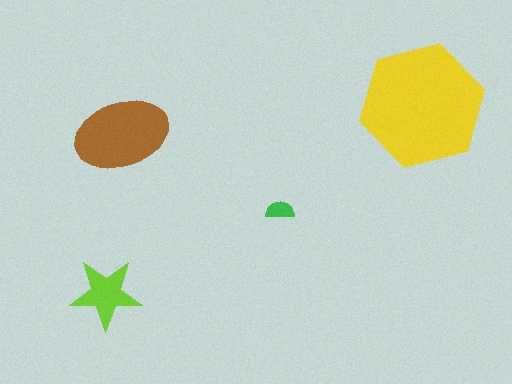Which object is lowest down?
The lime star is bottommost.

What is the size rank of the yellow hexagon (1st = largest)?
1st.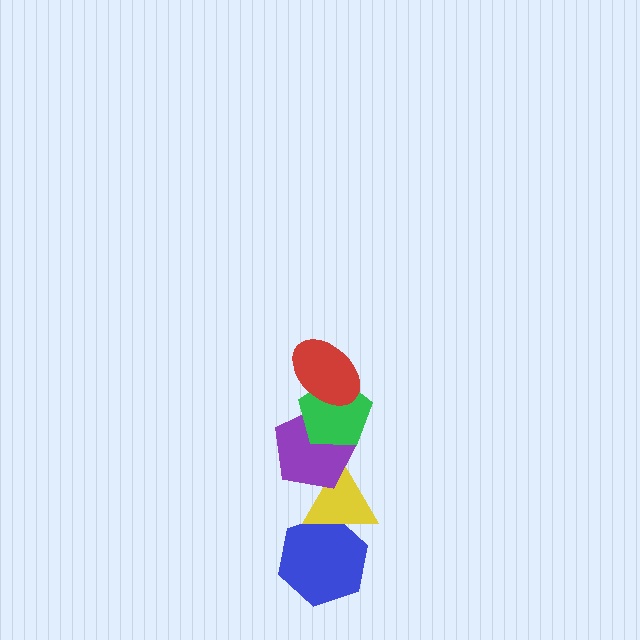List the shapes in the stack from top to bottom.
From top to bottom: the red ellipse, the green pentagon, the purple pentagon, the yellow triangle, the blue hexagon.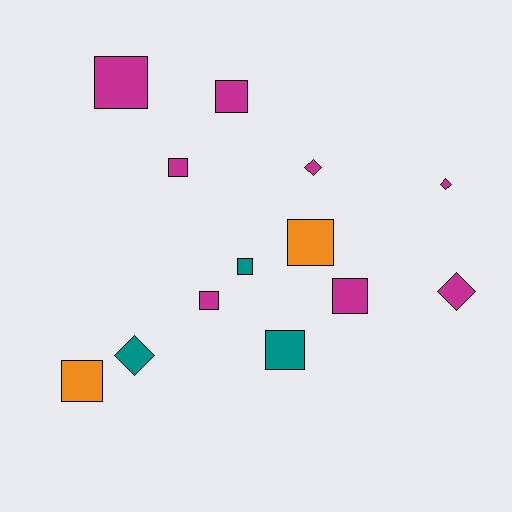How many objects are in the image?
There are 13 objects.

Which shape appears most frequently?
Square, with 9 objects.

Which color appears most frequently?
Magenta, with 8 objects.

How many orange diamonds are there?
There are no orange diamonds.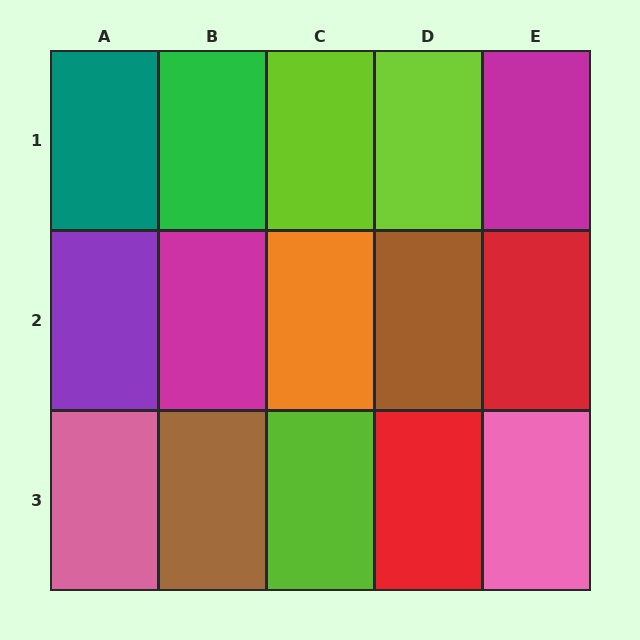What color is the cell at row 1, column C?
Lime.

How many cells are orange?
1 cell is orange.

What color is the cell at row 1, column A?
Teal.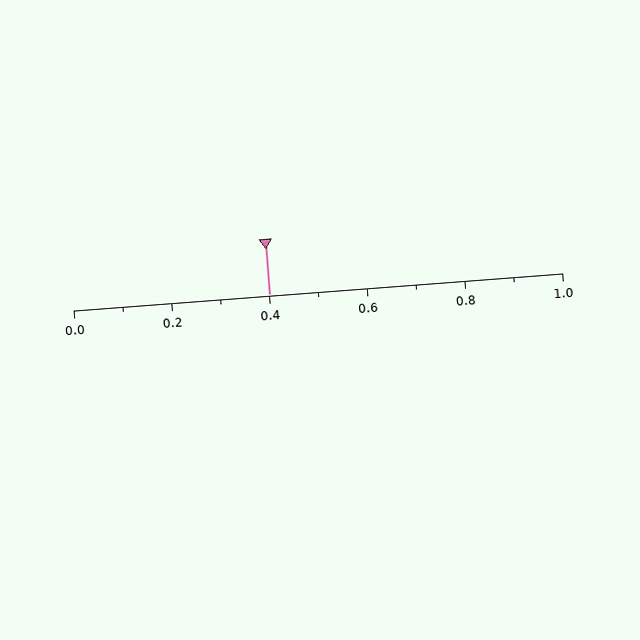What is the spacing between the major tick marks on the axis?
The major ticks are spaced 0.2 apart.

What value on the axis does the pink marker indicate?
The marker indicates approximately 0.4.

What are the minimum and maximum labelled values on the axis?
The axis runs from 0.0 to 1.0.